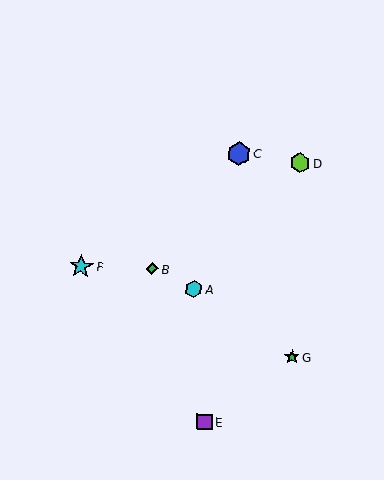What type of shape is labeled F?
Shape F is a cyan star.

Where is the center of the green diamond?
The center of the green diamond is at (152, 269).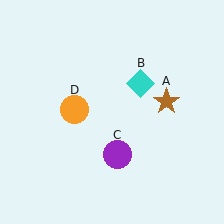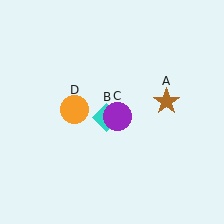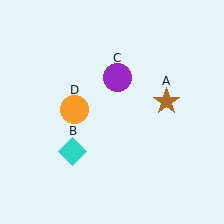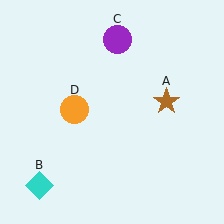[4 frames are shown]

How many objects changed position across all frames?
2 objects changed position: cyan diamond (object B), purple circle (object C).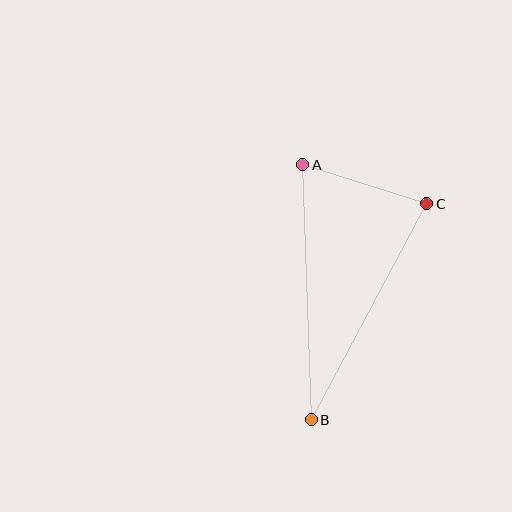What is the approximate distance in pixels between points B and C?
The distance between B and C is approximately 245 pixels.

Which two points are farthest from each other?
Points A and B are farthest from each other.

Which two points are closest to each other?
Points A and C are closest to each other.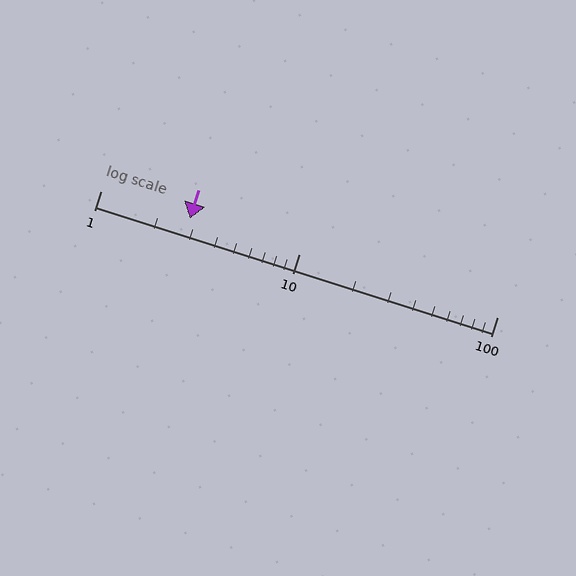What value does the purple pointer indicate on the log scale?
The pointer indicates approximately 2.8.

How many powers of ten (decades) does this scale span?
The scale spans 2 decades, from 1 to 100.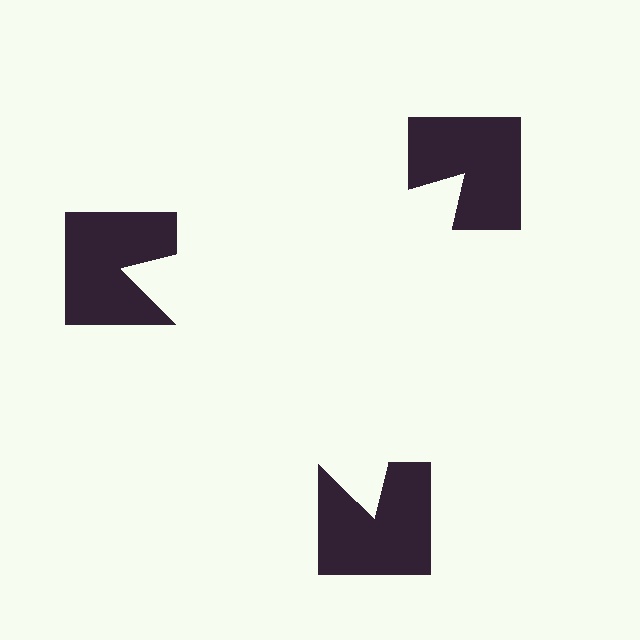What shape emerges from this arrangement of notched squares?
An illusory triangle — its edges are inferred from the aligned wedge cuts in the notched squares, not physically drawn.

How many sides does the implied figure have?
3 sides.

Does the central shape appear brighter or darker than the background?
It typically appears slightly brighter than the background, even though no actual brightness change is drawn.